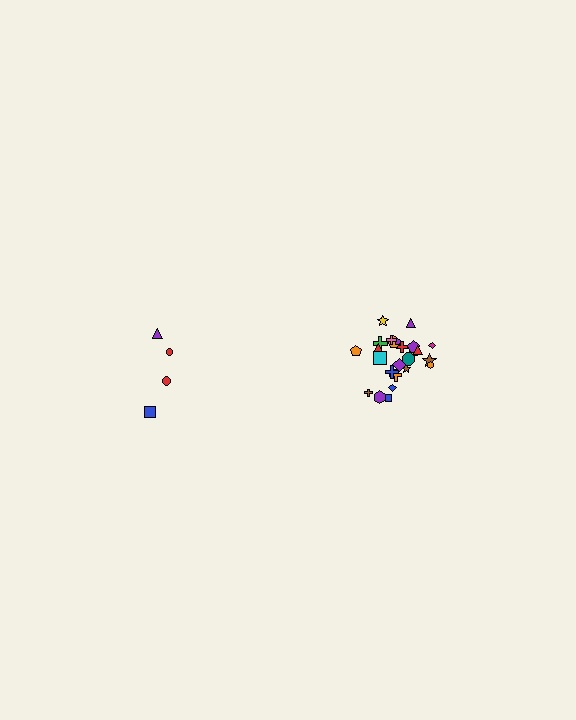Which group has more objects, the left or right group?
The right group.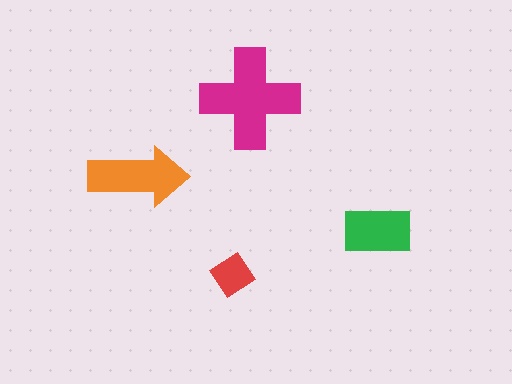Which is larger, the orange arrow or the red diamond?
The orange arrow.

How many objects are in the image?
There are 4 objects in the image.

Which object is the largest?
The magenta cross.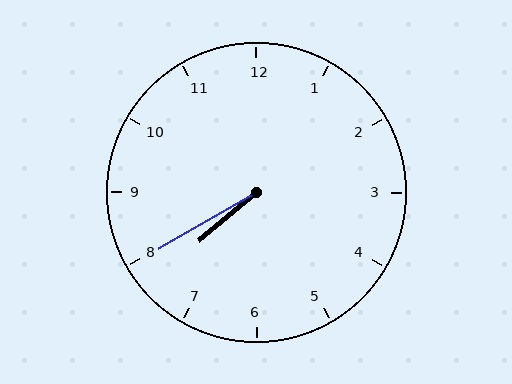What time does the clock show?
7:40.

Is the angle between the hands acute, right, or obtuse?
It is acute.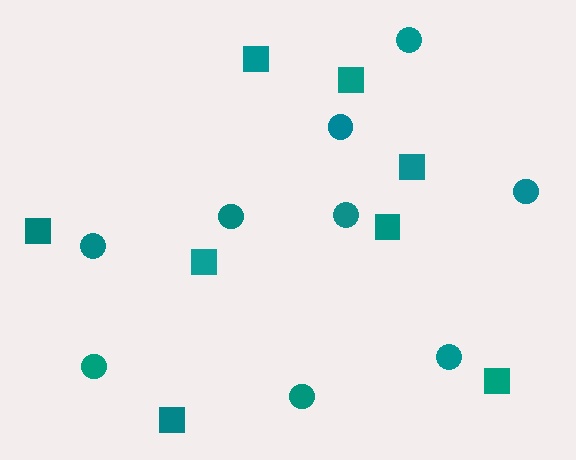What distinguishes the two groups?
There are 2 groups: one group of circles (9) and one group of squares (8).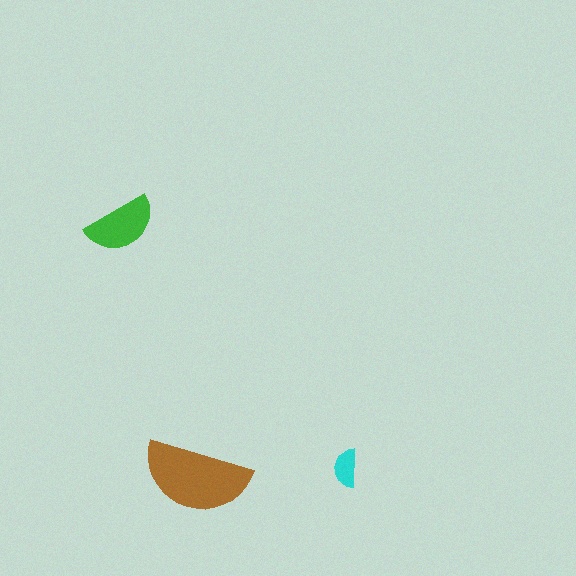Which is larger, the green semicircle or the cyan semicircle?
The green one.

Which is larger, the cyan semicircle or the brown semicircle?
The brown one.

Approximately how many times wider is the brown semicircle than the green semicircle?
About 1.5 times wider.